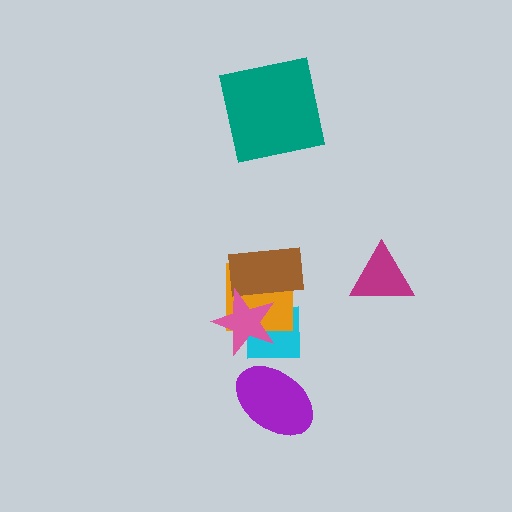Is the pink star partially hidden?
No, no other shape covers it.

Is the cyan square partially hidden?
Yes, it is partially covered by another shape.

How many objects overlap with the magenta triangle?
0 objects overlap with the magenta triangle.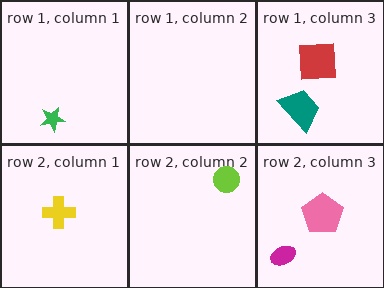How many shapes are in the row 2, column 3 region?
2.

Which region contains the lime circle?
The row 2, column 2 region.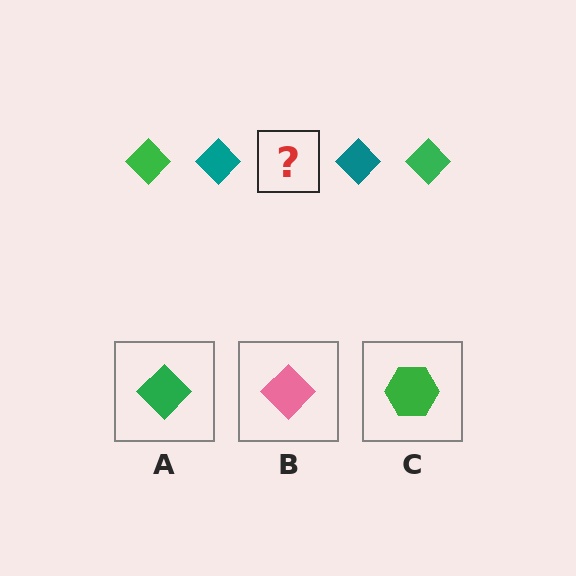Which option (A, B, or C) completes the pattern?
A.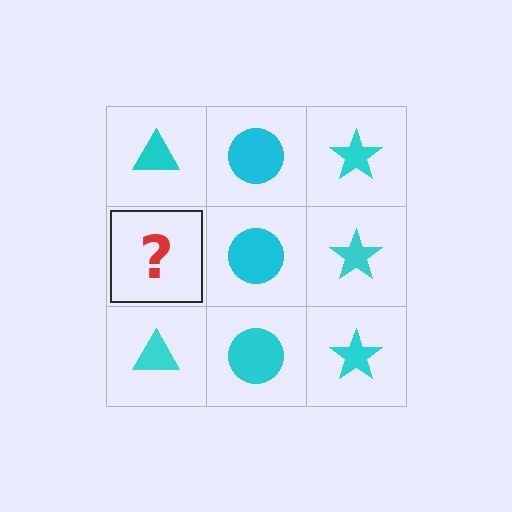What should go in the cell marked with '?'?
The missing cell should contain a cyan triangle.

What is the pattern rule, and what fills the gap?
The rule is that each column has a consistent shape. The gap should be filled with a cyan triangle.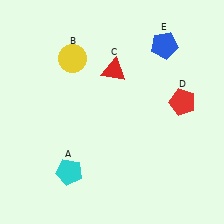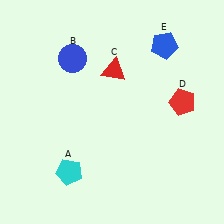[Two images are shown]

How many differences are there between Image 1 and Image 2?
There is 1 difference between the two images.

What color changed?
The circle (B) changed from yellow in Image 1 to blue in Image 2.